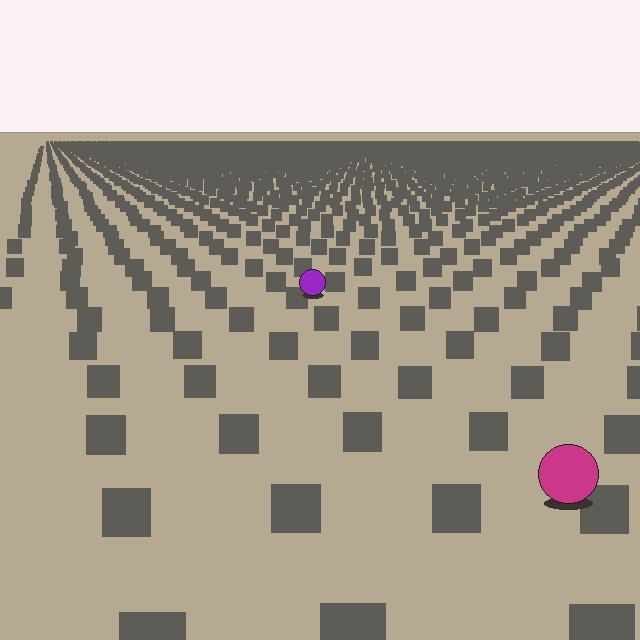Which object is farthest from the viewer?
The purple circle is farthest from the viewer. It appears smaller and the ground texture around it is denser.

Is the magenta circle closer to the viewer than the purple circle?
Yes. The magenta circle is closer — you can tell from the texture gradient: the ground texture is coarser near it.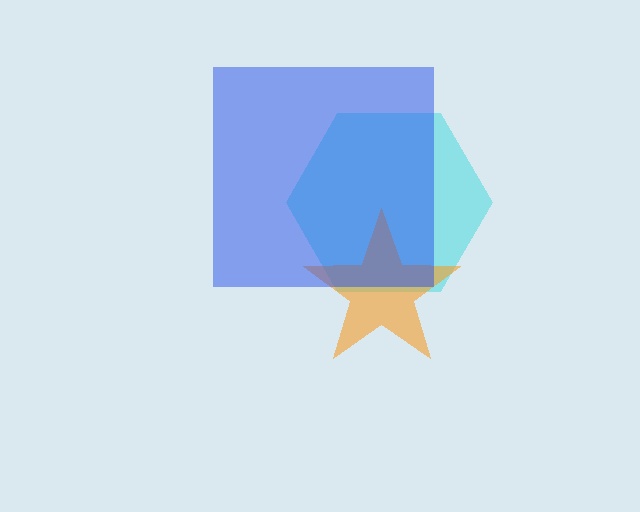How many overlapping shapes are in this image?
There are 3 overlapping shapes in the image.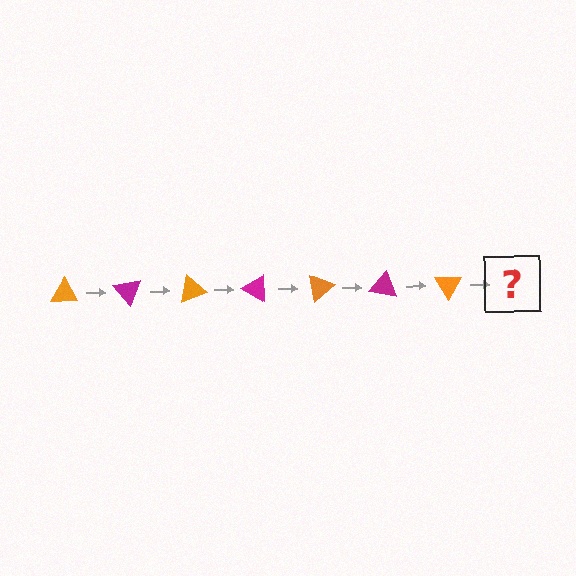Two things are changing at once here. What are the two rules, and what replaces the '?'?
The two rules are that it rotates 50 degrees each step and the color cycles through orange and magenta. The '?' should be a magenta triangle, rotated 350 degrees from the start.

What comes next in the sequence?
The next element should be a magenta triangle, rotated 350 degrees from the start.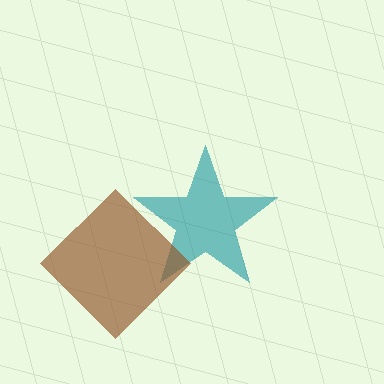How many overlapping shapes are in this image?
There are 2 overlapping shapes in the image.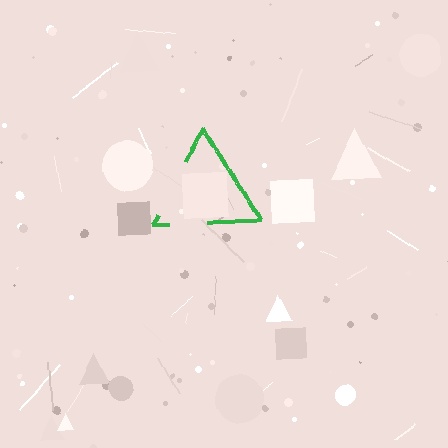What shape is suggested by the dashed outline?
The dashed outline suggests a triangle.